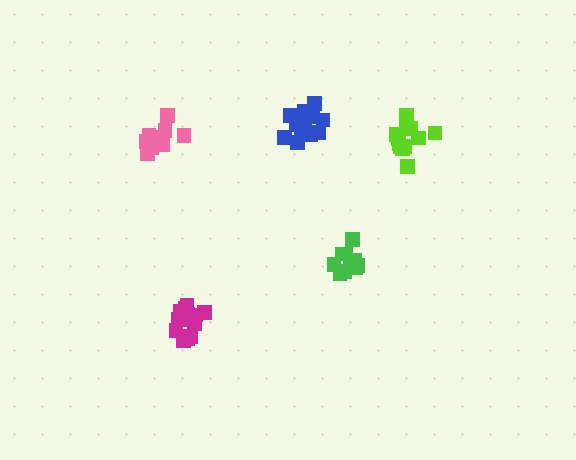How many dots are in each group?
Group 1: 9 dots, Group 2: 13 dots, Group 3: 14 dots, Group 4: 10 dots, Group 5: 13 dots (59 total).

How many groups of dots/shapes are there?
There are 5 groups.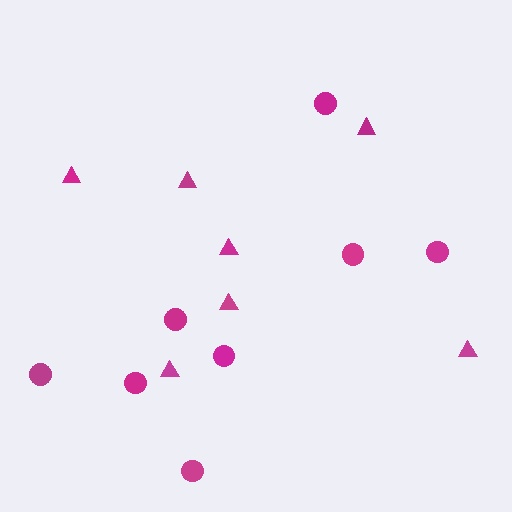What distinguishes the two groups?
There are 2 groups: one group of circles (8) and one group of triangles (7).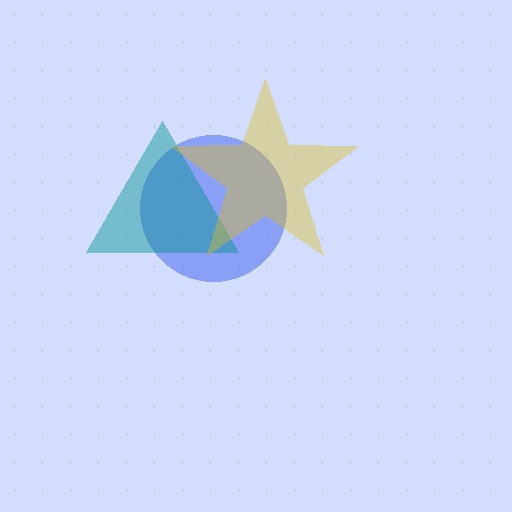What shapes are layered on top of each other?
The layered shapes are: a blue circle, a teal triangle, a yellow star.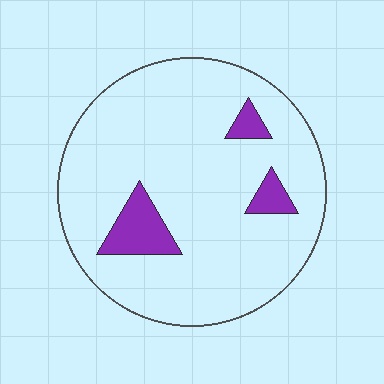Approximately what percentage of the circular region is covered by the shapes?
Approximately 10%.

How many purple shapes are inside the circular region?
3.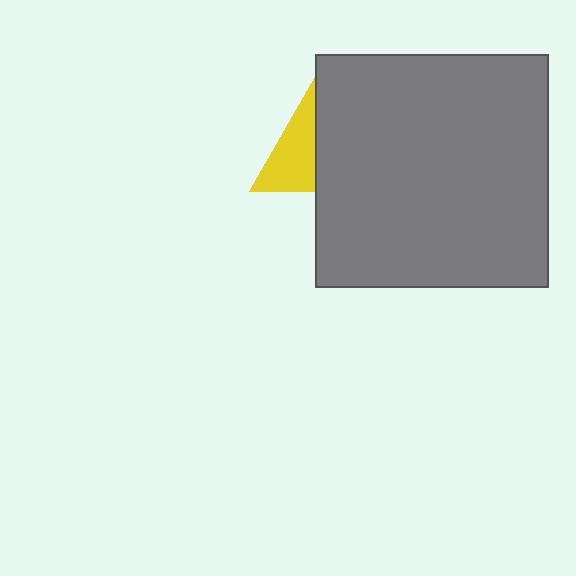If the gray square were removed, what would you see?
You would see the complete yellow triangle.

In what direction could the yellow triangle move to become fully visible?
The yellow triangle could move left. That would shift it out from behind the gray square entirely.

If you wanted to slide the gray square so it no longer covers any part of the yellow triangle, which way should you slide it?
Slide it right — that is the most direct way to separate the two shapes.